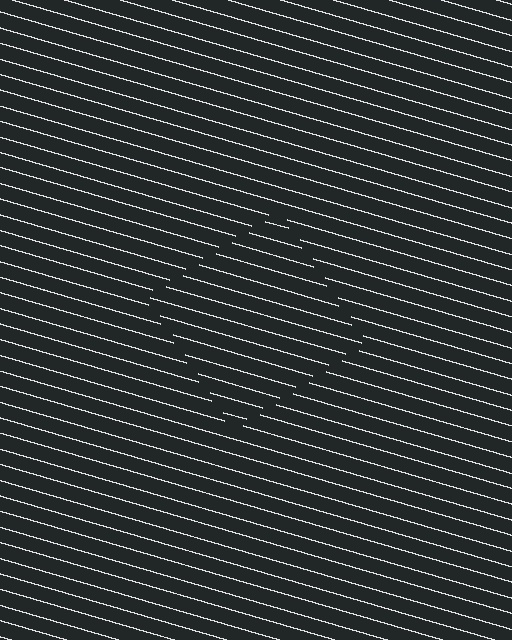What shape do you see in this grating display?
An illusory square. The interior of the shape contains the same grating, shifted by half a period — the contour is defined by the phase discontinuity where line-ends from the inner and outer gratings abut.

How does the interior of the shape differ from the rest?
The interior of the shape contains the same grating, shifted by half a period — the contour is defined by the phase discontinuity where line-ends from the inner and outer gratings abut.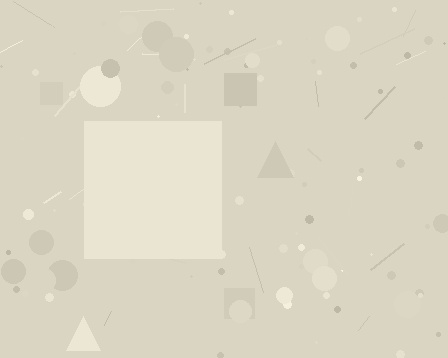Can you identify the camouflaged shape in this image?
The camouflaged shape is a square.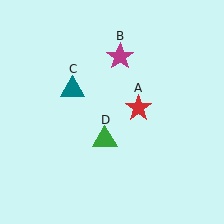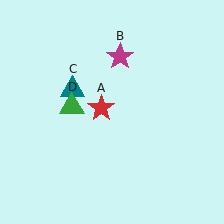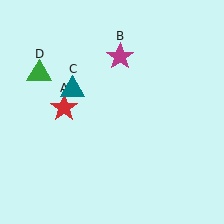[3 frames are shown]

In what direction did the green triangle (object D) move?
The green triangle (object D) moved up and to the left.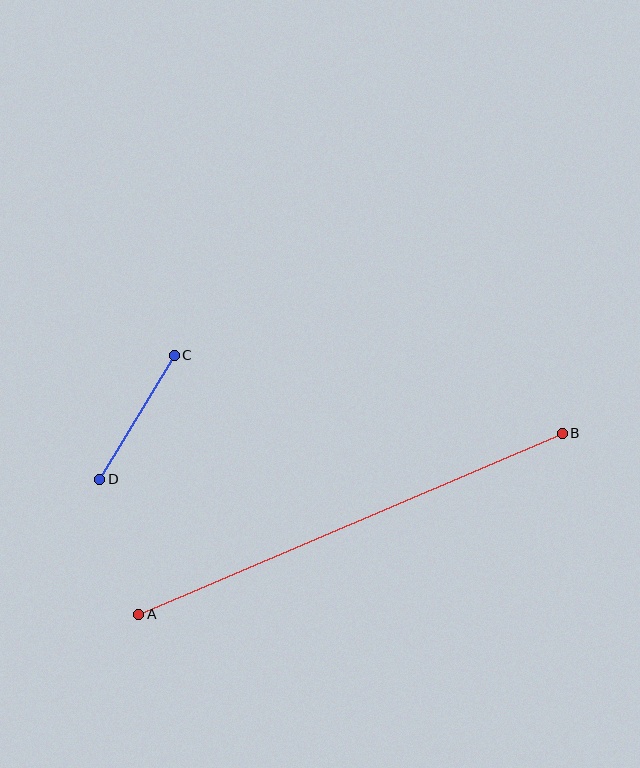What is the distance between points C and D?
The distance is approximately 144 pixels.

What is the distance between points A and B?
The distance is approximately 461 pixels.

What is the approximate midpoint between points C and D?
The midpoint is at approximately (137, 417) pixels.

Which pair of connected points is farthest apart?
Points A and B are farthest apart.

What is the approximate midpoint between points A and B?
The midpoint is at approximately (350, 524) pixels.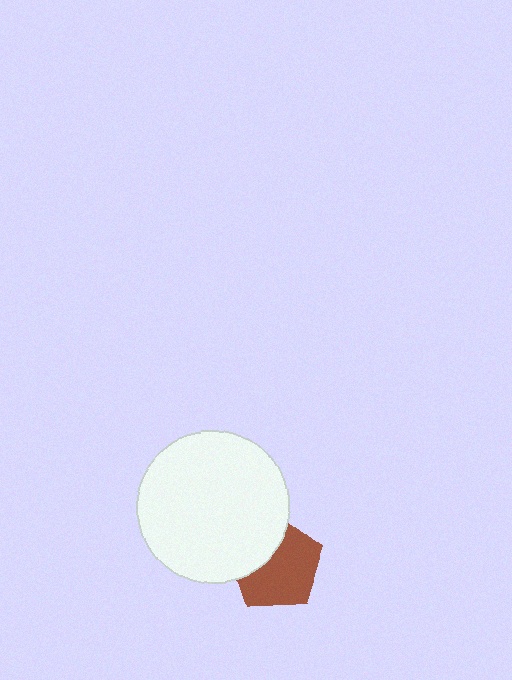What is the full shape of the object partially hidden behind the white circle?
The partially hidden object is a brown pentagon.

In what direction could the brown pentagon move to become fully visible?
The brown pentagon could move toward the lower-right. That would shift it out from behind the white circle entirely.